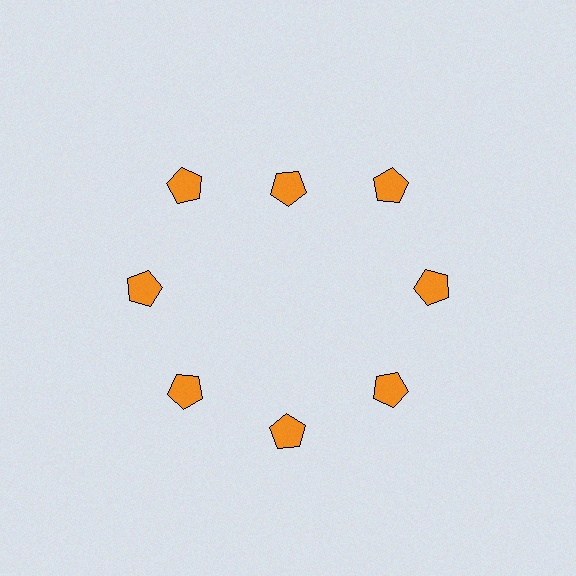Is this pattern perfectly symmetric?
No. The 8 orange pentagons are arranged in a ring, but one element near the 12 o'clock position is pulled inward toward the center, breaking the 8-fold rotational symmetry.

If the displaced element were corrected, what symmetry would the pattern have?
It would have 8-fold rotational symmetry — the pattern would map onto itself every 45 degrees.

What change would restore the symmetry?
The symmetry would be restored by moving it outward, back onto the ring so that all 8 pentagons sit at equal angles and equal distance from the center.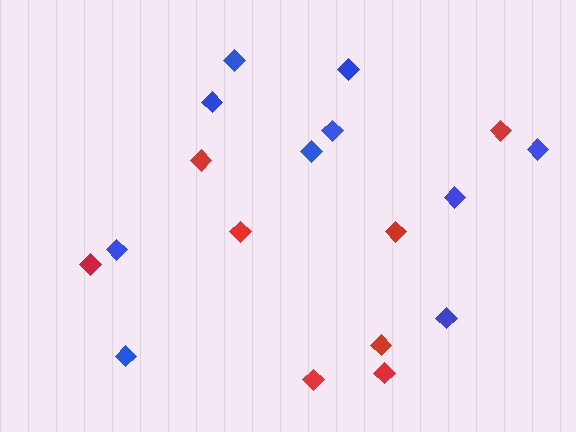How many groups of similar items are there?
There are 2 groups: one group of blue diamonds (10) and one group of red diamonds (8).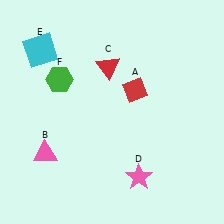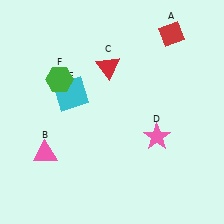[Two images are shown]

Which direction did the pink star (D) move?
The pink star (D) moved up.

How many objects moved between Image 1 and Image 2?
3 objects moved between the two images.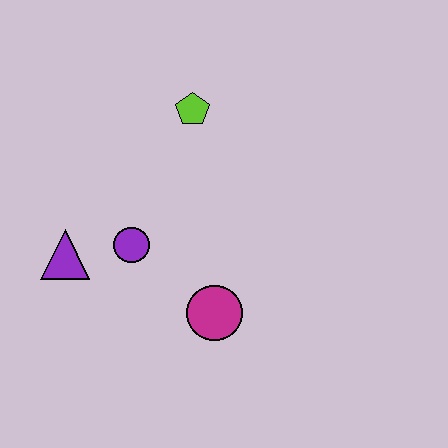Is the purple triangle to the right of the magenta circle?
No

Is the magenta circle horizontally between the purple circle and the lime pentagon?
No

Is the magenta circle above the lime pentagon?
No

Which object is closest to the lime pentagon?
The purple circle is closest to the lime pentagon.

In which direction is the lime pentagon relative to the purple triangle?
The lime pentagon is above the purple triangle.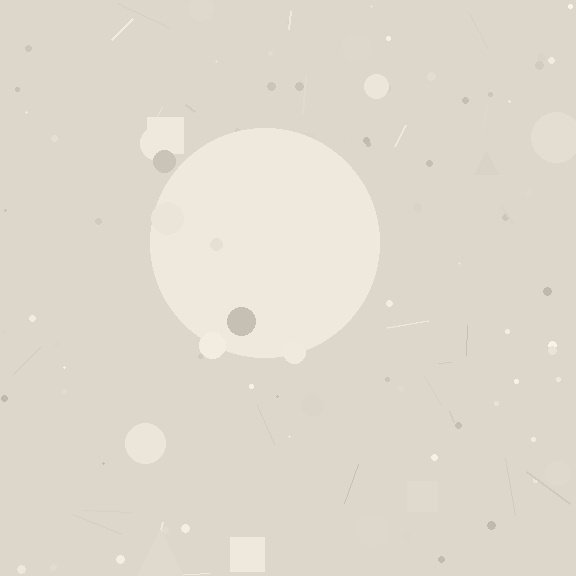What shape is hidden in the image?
A circle is hidden in the image.